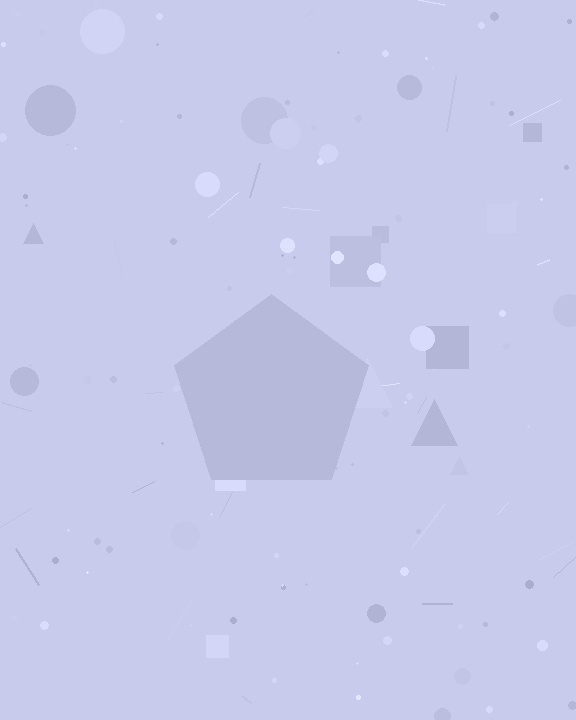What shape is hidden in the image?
A pentagon is hidden in the image.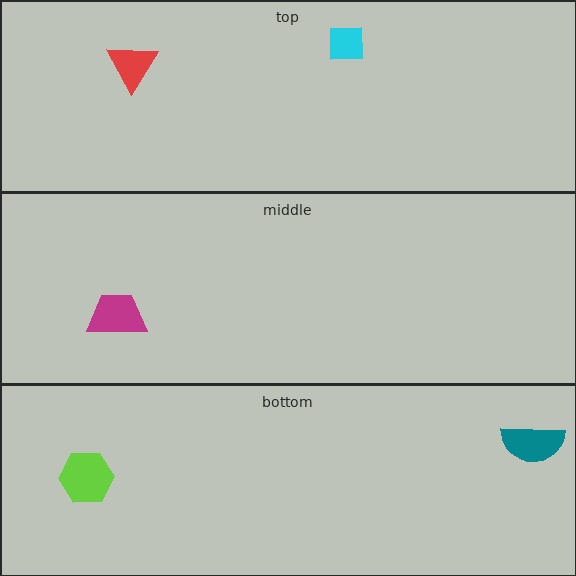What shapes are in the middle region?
The magenta trapezoid.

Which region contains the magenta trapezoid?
The middle region.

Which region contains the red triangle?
The top region.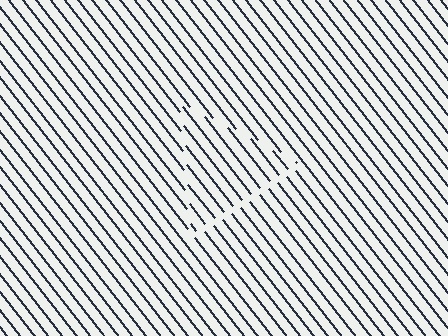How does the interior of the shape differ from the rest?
The interior of the shape contains the same grating, shifted by half a period — the contour is defined by the phase discontinuity where line-ends from the inner and outer gratings abut.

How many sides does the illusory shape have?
3 sides — the line-ends trace a triangle.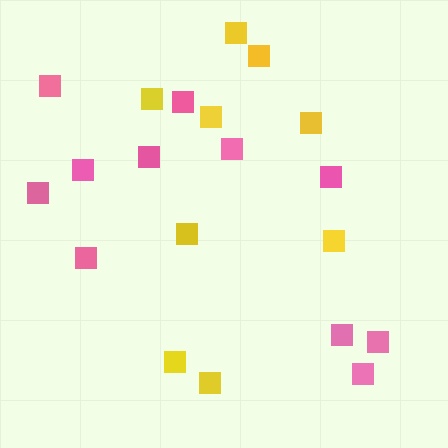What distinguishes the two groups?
There are 2 groups: one group of yellow squares (9) and one group of pink squares (11).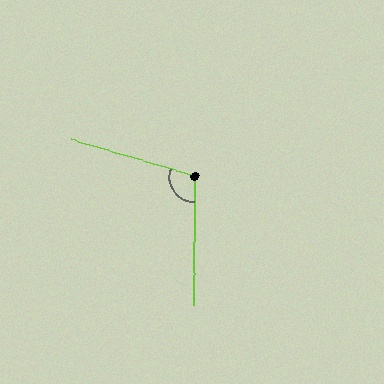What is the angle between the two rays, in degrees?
Approximately 106 degrees.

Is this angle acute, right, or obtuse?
It is obtuse.